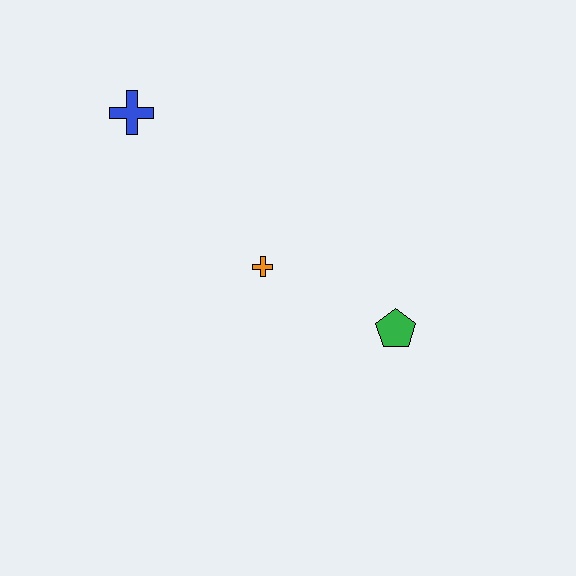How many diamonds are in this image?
There are no diamonds.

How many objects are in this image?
There are 3 objects.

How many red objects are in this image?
There are no red objects.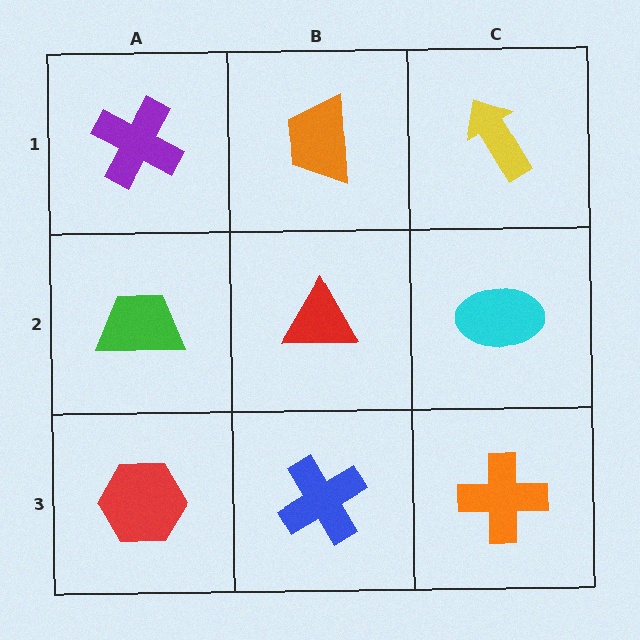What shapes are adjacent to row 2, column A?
A purple cross (row 1, column A), a red hexagon (row 3, column A), a red triangle (row 2, column B).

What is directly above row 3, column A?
A green trapezoid.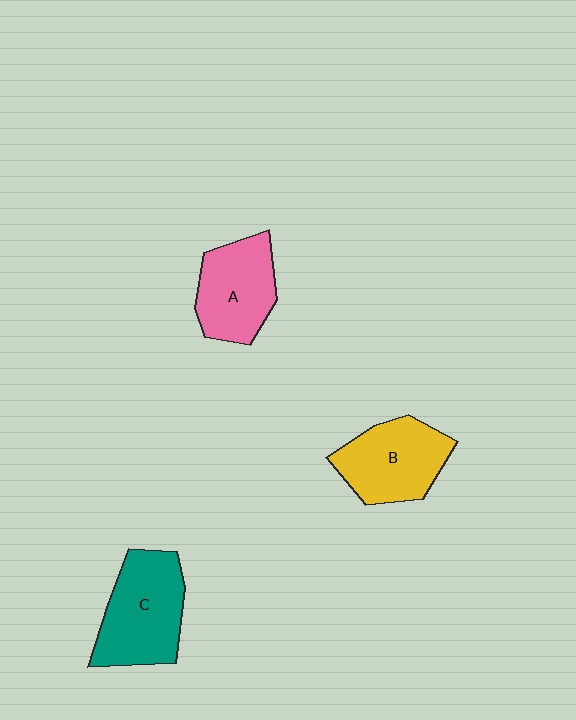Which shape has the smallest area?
Shape A (pink).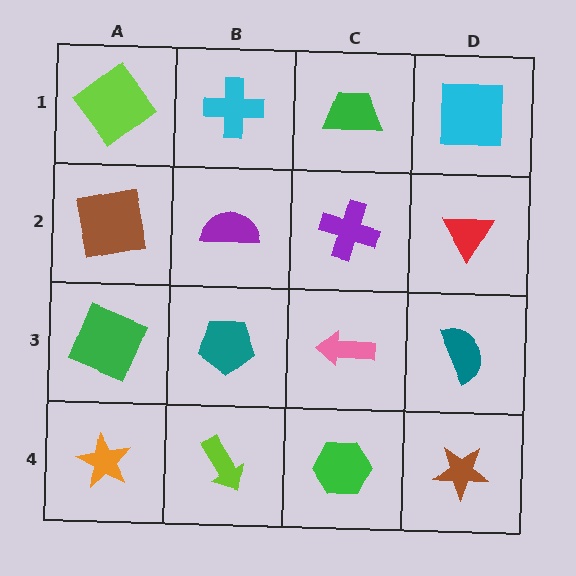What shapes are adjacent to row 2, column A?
A lime diamond (row 1, column A), a green square (row 3, column A), a purple semicircle (row 2, column B).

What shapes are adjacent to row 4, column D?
A teal semicircle (row 3, column D), a green hexagon (row 4, column C).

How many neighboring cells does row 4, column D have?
2.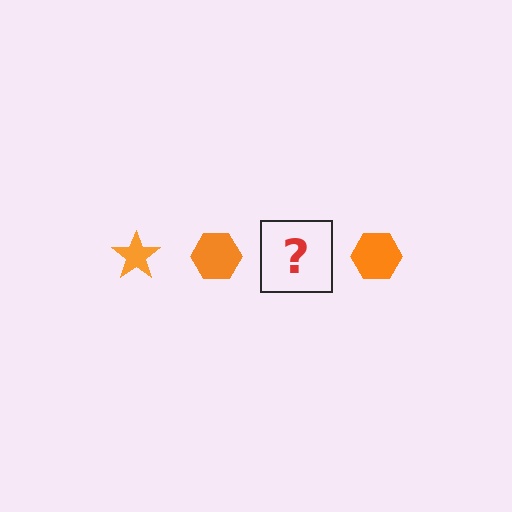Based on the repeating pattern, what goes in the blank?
The blank should be an orange star.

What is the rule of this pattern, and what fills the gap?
The rule is that the pattern cycles through star, hexagon shapes in orange. The gap should be filled with an orange star.